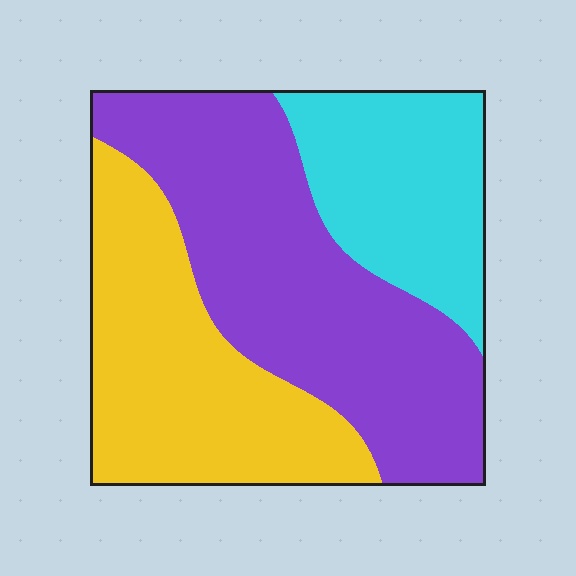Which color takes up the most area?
Purple, at roughly 45%.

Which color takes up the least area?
Cyan, at roughly 25%.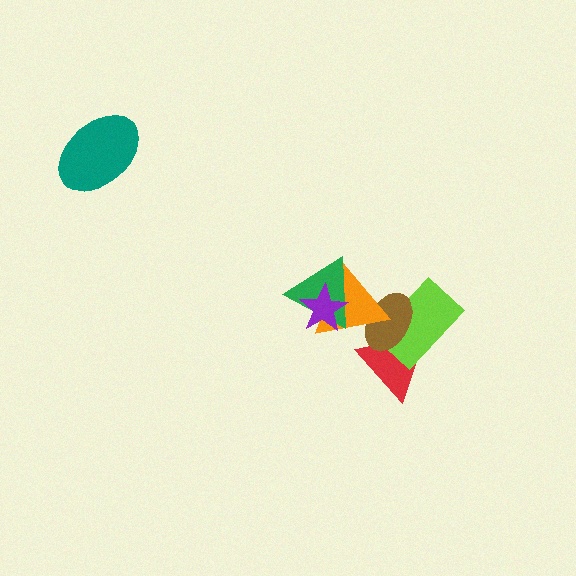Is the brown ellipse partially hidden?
Yes, it is partially covered by another shape.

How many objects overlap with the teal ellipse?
0 objects overlap with the teal ellipse.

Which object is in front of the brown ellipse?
The orange triangle is in front of the brown ellipse.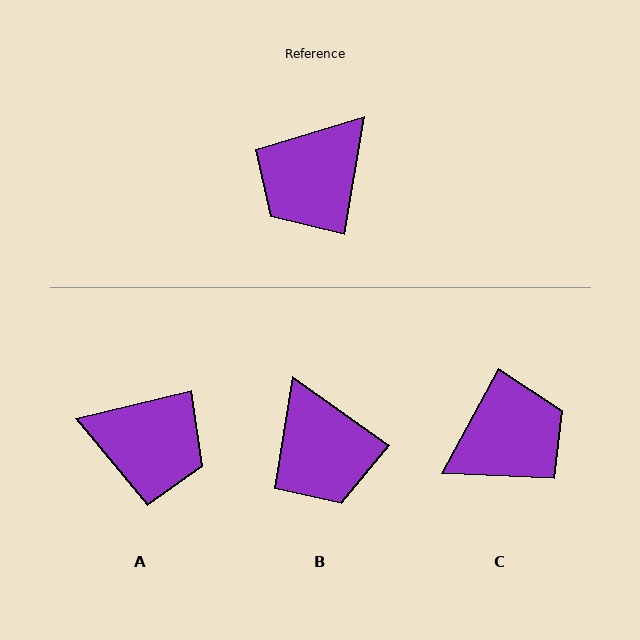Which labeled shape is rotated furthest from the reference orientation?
C, about 161 degrees away.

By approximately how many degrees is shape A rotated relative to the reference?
Approximately 113 degrees counter-clockwise.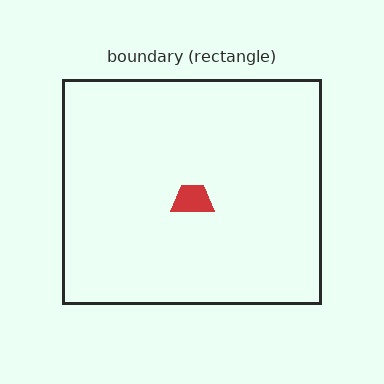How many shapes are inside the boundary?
1 inside, 0 outside.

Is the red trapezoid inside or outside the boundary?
Inside.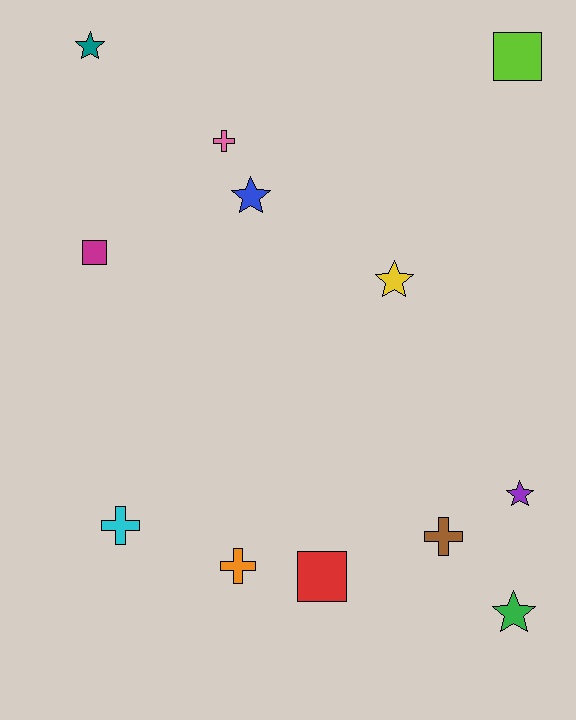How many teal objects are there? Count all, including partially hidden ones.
There is 1 teal object.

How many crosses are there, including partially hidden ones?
There are 4 crosses.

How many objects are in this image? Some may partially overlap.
There are 12 objects.